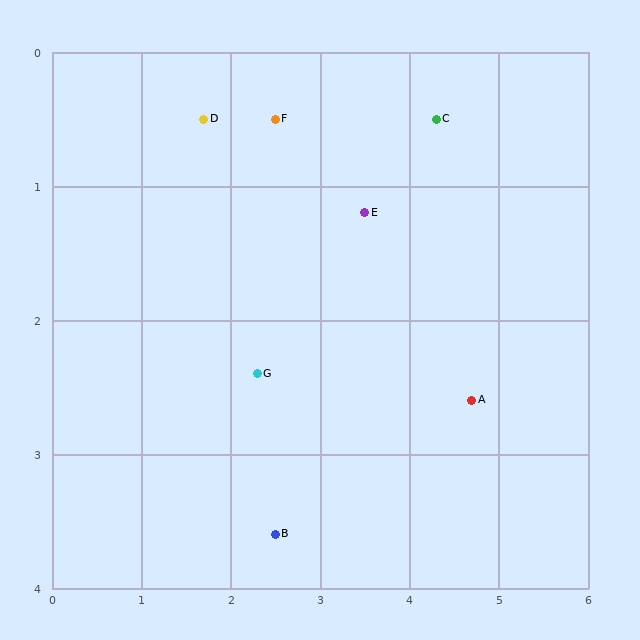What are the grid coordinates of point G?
Point G is at approximately (2.3, 2.4).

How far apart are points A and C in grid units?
Points A and C are about 2.1 grid units apart.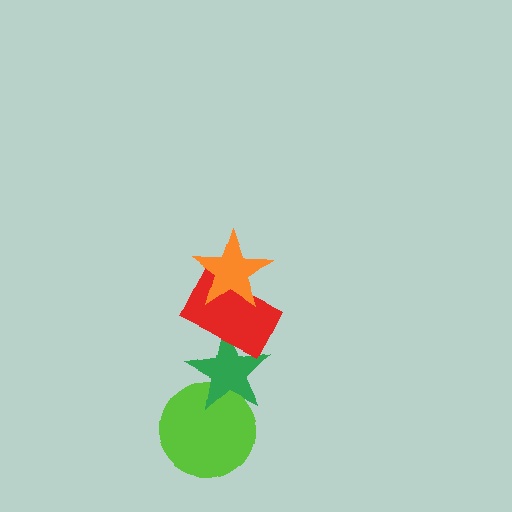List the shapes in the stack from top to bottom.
From top to bottom: the orange star, the red rectangle, the green star, the lime circle.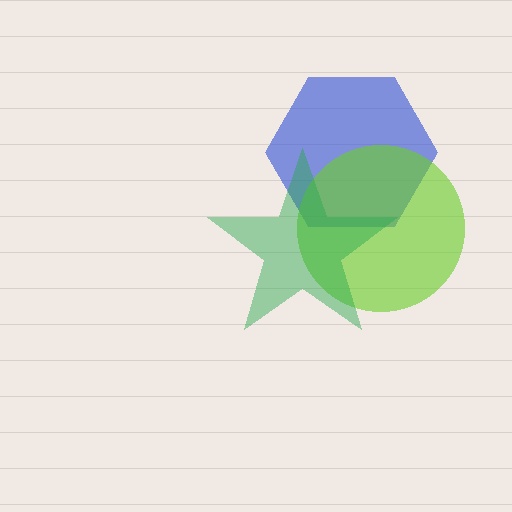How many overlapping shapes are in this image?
There are 3 overlapping shapes in the image.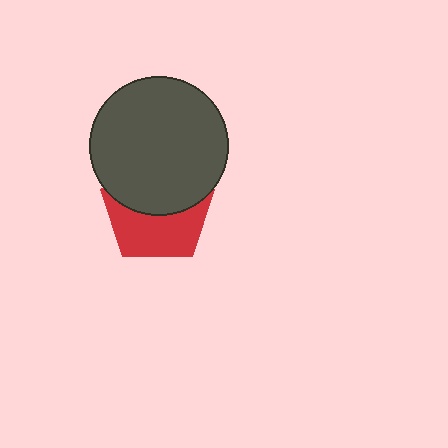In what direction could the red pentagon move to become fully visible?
The red pentagon could move down. That would shift it out from behind the dark gray circle entirely.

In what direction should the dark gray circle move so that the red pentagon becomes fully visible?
The dark gray circle should move up. That is the shortest direction to clear the overlap and leave the red pentagon fully visible.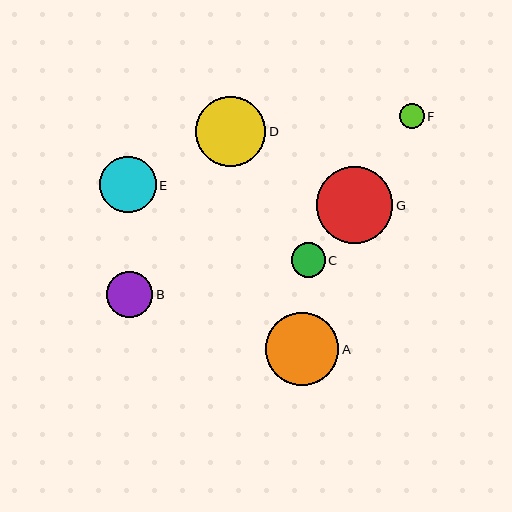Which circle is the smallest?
Circle F is the smallest with a size of approximately 25 pixels.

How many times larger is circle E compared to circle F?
Circle E is approximately 2.2 times the size of circle F.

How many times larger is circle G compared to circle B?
Circle G is approximately 1.6 times the size of circle B.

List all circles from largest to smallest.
From largest to smallest: G, A, D, E, B, C, F.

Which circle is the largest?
Circle G is the largest with a size of approximately 76 pixels.